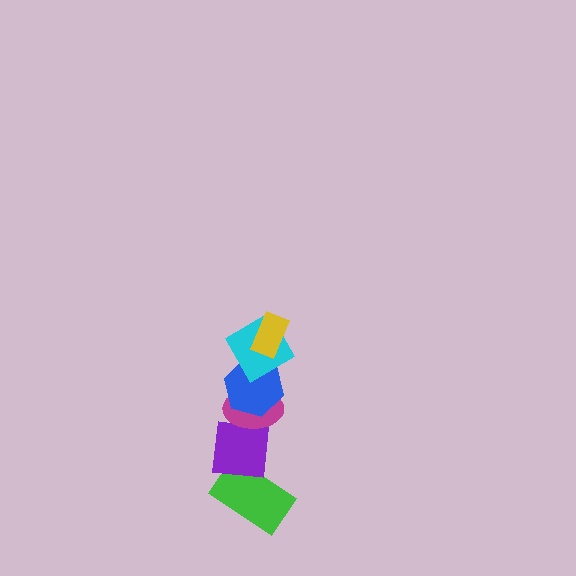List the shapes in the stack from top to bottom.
From top to bottom: the yellow rectangle, the cyan diamond, the blue hexagon, the magenta ellipse, the purple square, the green rectangle.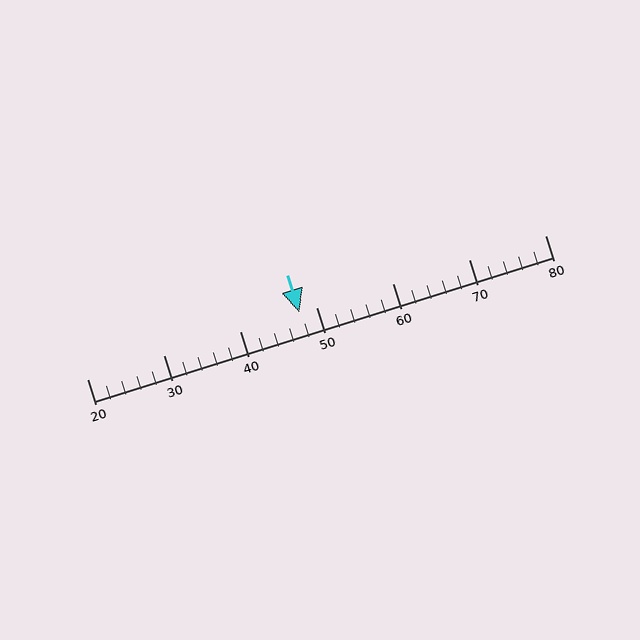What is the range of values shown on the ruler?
The ruler shows values from 20 to 80.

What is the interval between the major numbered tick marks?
The major tick marks are spaced 10 units apart.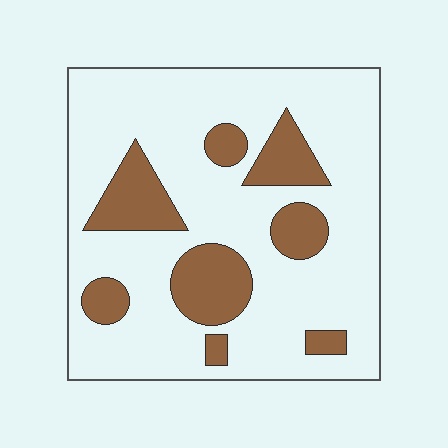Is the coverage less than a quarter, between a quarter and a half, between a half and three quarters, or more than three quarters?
Less than a quarter.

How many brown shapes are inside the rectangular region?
8.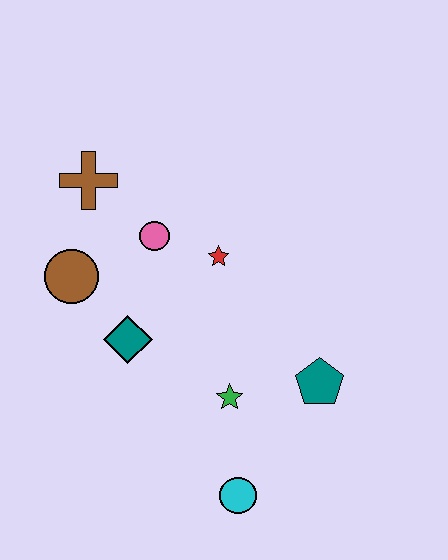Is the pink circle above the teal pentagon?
Yes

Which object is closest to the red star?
The pink circle is closest to the red star.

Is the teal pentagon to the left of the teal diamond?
No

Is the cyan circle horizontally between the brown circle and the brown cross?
No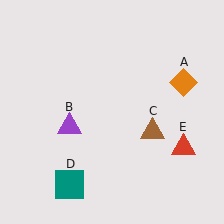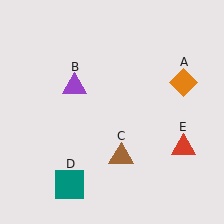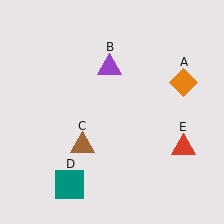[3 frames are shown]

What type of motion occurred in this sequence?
The purple triangle (object B), brown triangle (object C) rotated clockwise around the center of the scene.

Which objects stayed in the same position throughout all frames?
Orange diamond (object A) and teal square (object D) and red triangle (object E) remained stationary.